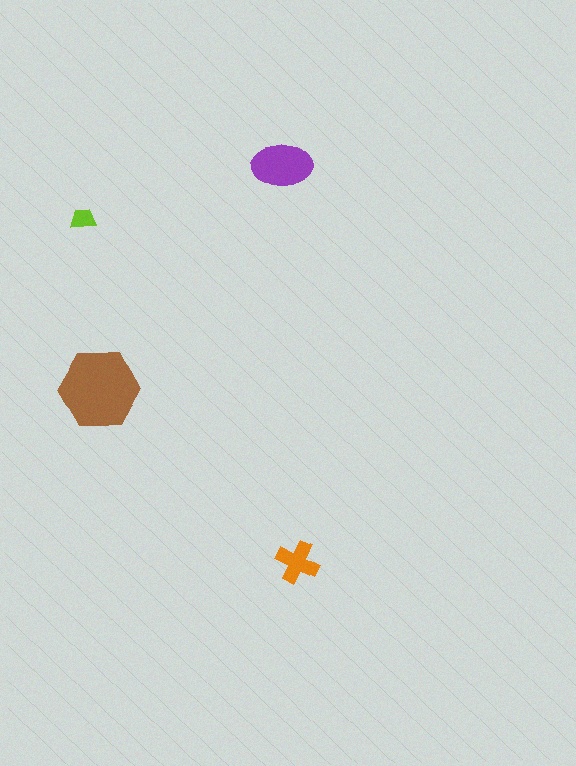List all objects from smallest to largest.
The lime trapezoid, the orange cross, the purple ellipse, the brown hexagon.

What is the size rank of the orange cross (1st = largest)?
3rd.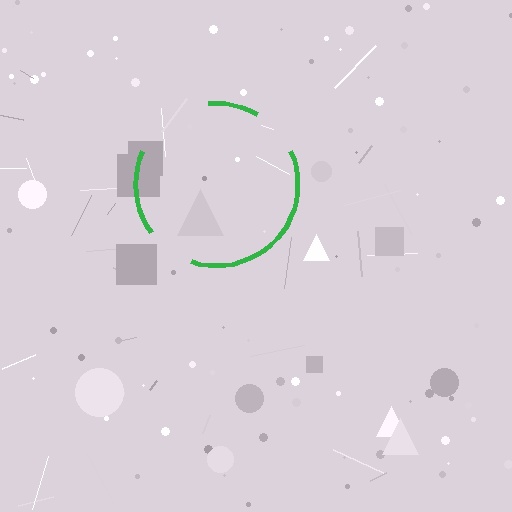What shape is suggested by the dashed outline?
The dashed outline suggests a circle.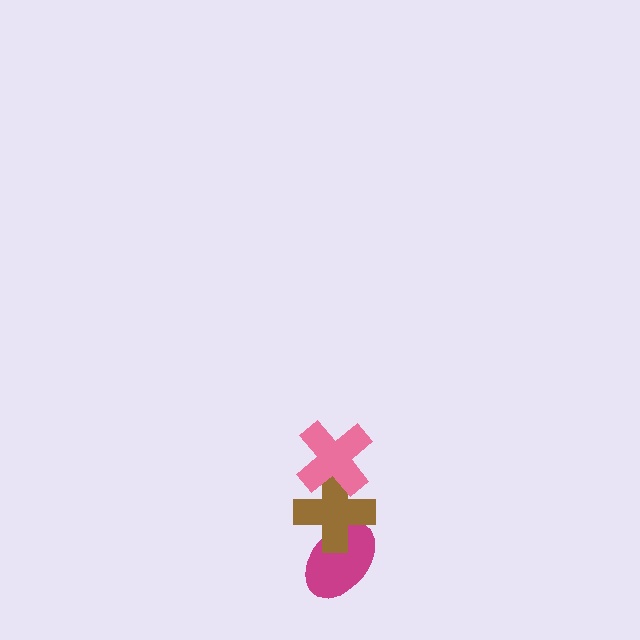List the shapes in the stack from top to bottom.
From top to bottom: the pink cross, the brown cross, the magenta ellipse.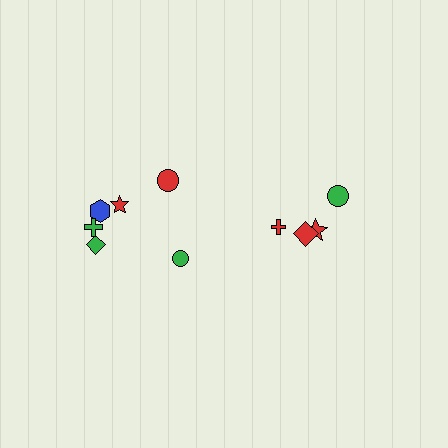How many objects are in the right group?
There are 4 objects.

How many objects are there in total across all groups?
There are 10 objects.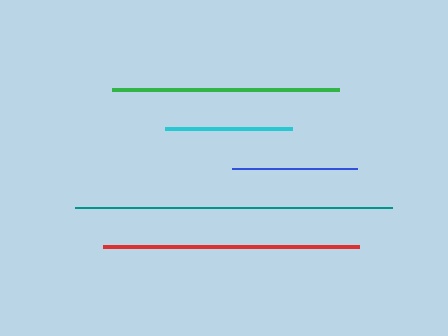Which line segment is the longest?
The teal line is the longest at approximately 317 pixels.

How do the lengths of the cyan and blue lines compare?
The cyan and blue lines are approximately the same length.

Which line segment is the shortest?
The blue line is the shortest at approximately 125 pixels.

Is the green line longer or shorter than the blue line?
The green line is longer than the blue line.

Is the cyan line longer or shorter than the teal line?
The teal line is longer than the cyan line.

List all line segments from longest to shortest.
From longest to shortest: teal, red, green, cyan, blue.